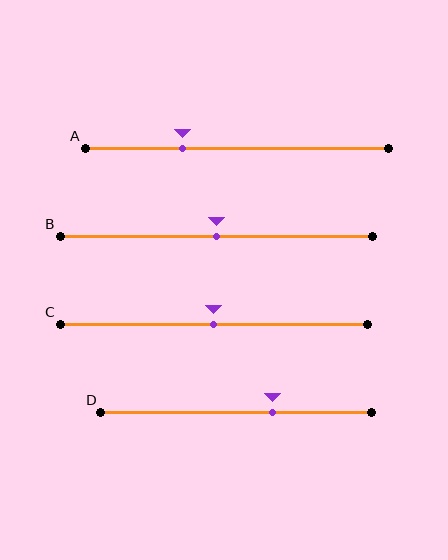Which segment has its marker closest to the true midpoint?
Segment B has its marker closest to the true midpoint.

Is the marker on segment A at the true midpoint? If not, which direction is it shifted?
No, the marker on segment A is shifted to the left by about 18% of the segment length.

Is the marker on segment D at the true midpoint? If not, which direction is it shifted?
No, the marker on segment D is shifted to the right by about 13% of the segment length.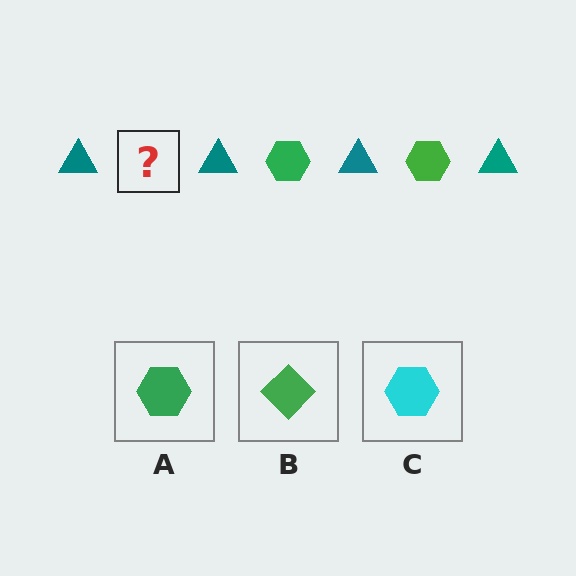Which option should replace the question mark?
Option A.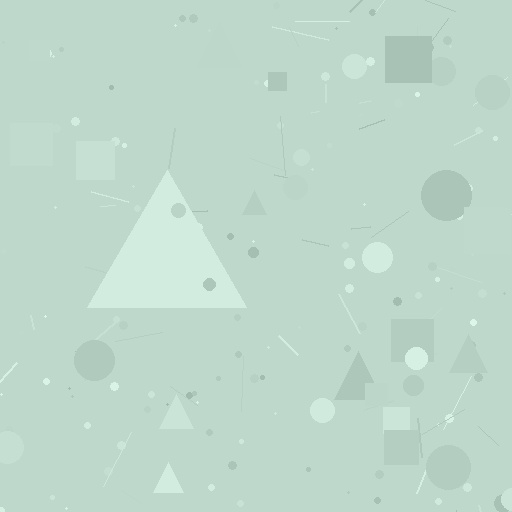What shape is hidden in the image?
A triangle is hidden in the image.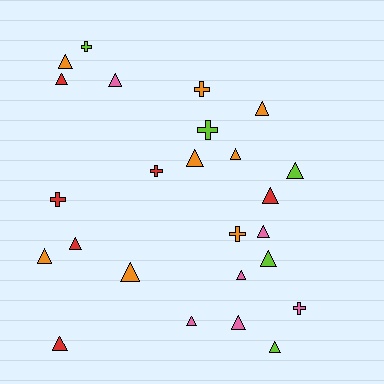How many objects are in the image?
There are 25 objects.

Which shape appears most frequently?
Triangle, with 18 objects.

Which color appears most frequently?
Orange, with 8 objects.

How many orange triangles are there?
There are 6 orange triangles.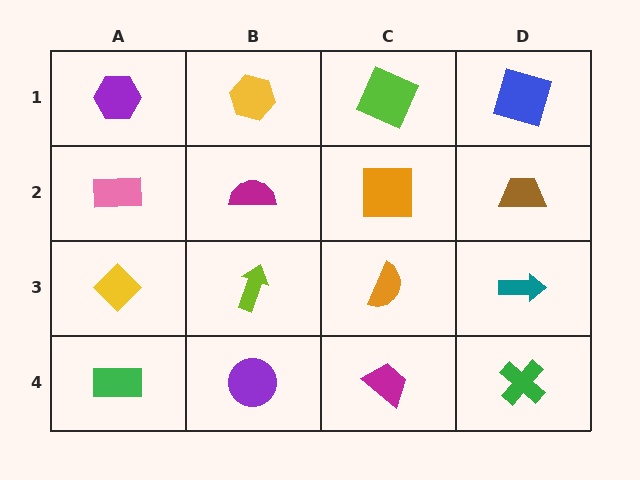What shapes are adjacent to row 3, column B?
A magenta semicircle (row 2, column B), a purple circle (row 4, column B), a yellow diamond (row 3, column A), an orange semicircle (row 3, column C).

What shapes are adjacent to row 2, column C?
A lime square (row 1, column C), an orange semicircle (row 3, column C), a magenta semicircle (row 2, column B), a brown trapezoid (row 2, column D).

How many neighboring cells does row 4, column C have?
3.